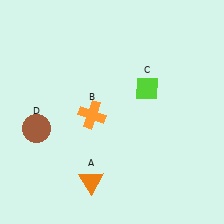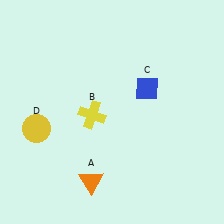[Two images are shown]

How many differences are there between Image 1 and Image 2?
There are 3 differences between the two images.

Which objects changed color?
B changed from orange to yellow. C changed from lime to blue. D changed from brown to yellow.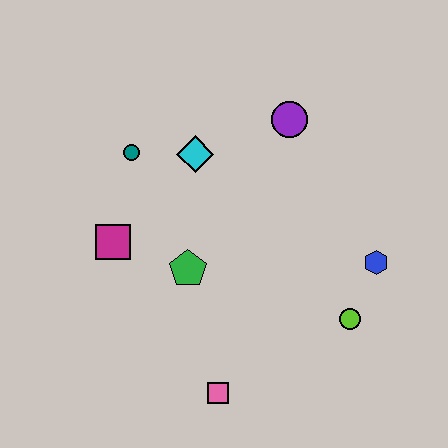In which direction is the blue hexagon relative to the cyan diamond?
The blue hexagon is to the right of the cyan diamond.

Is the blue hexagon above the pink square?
Yes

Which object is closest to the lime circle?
The blue hexagon is closest to the lime circle.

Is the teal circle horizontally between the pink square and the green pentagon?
No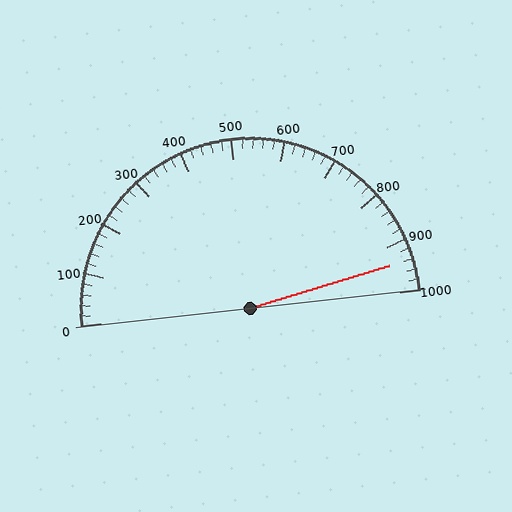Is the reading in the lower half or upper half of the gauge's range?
The reading is in the upper half of the range (0 to 1000).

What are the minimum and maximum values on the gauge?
The gauge ranges from 0 to 1000.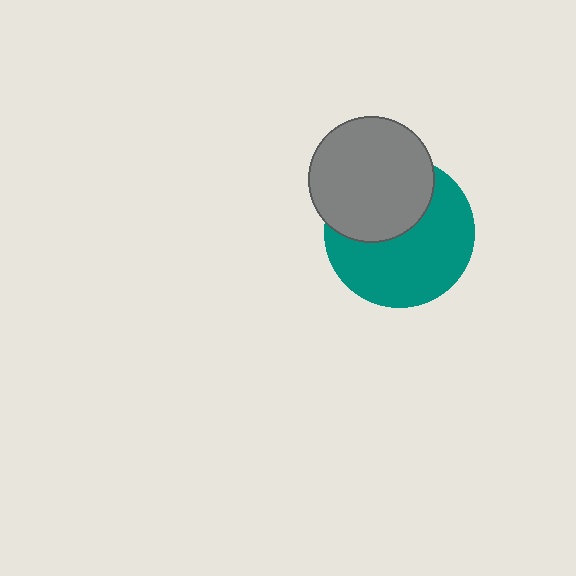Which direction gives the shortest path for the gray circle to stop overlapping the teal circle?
Moving up gives the shortest separation.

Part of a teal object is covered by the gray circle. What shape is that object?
It is a circle.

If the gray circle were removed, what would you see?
You would see the complete teal circle.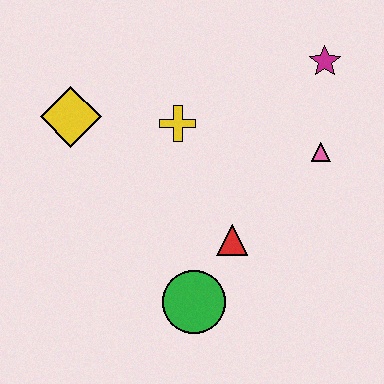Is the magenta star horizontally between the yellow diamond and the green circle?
No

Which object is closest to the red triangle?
The green circle is closest to the red triangle.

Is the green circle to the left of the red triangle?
Yes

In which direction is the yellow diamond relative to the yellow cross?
The yellow diamond is to the left of the yellow cross.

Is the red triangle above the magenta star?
No